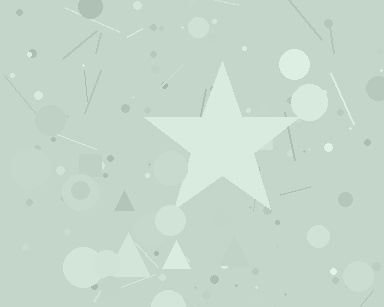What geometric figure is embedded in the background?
A star is embedded in the background.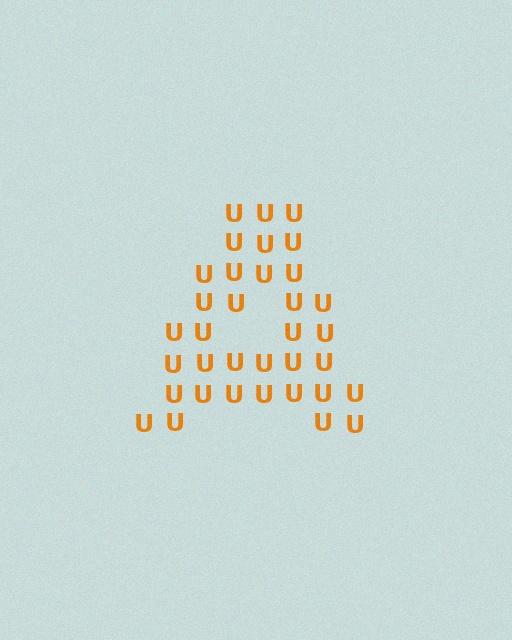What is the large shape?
The large shape is the letter A.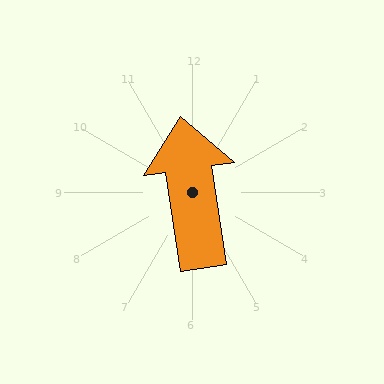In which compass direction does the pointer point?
North.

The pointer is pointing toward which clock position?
Roughly 12 o'clock.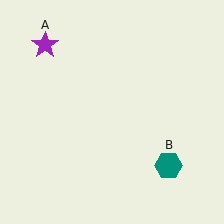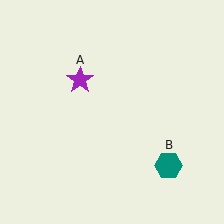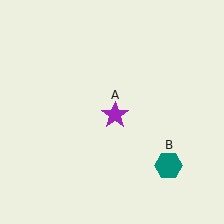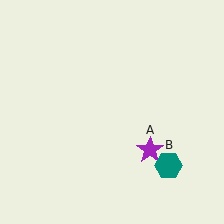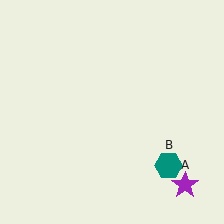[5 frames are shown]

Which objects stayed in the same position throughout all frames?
Teal hexagon (object B) remained stationary.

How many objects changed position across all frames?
1 object changed position: purple star (object A).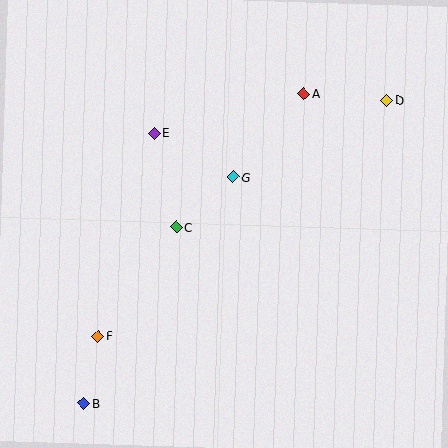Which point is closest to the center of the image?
Point G at (233, 177) is closest to the center.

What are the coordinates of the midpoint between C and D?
The midpoint between C and D is at (282, 164).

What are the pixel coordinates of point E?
Point E is at (154, 133).